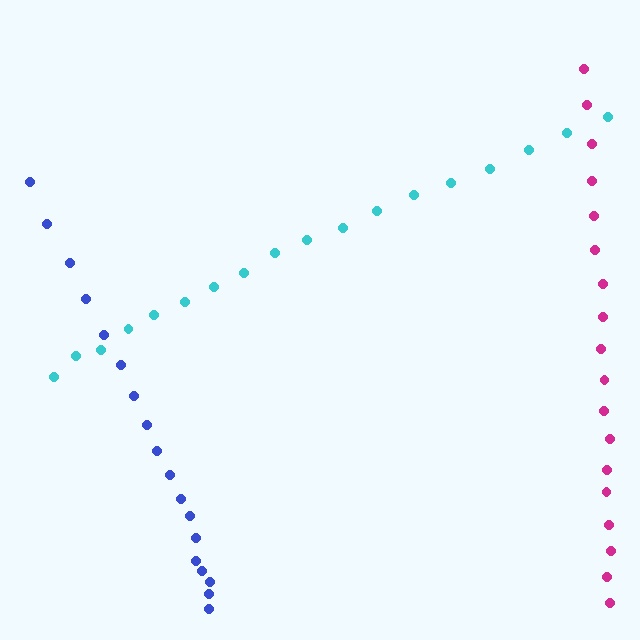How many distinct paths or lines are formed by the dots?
There are 3 distinct paths.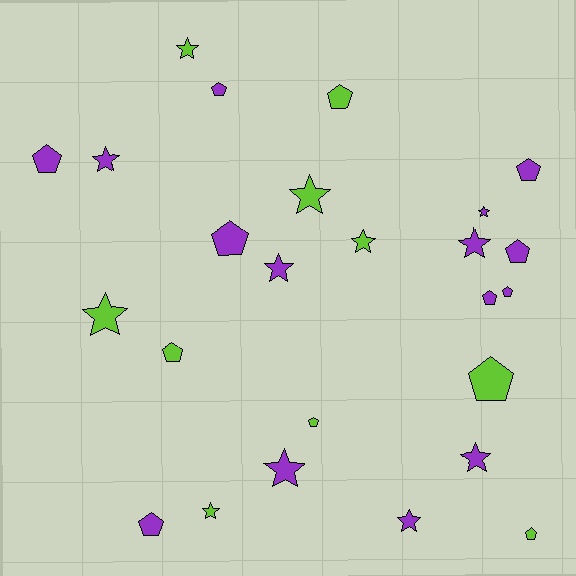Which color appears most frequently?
Purple, with 15 objects.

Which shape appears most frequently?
Pentagon, with 13 objects.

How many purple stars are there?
There are 7 purple stars.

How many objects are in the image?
There are 25 objects.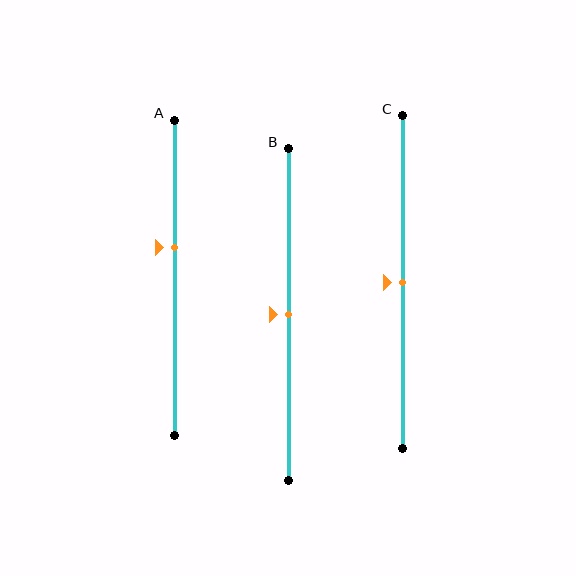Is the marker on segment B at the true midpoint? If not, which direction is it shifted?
Yes, the marker on segment B is at the true midpoint.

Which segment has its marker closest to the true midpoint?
Segment B has its marker closest to the true midpoint.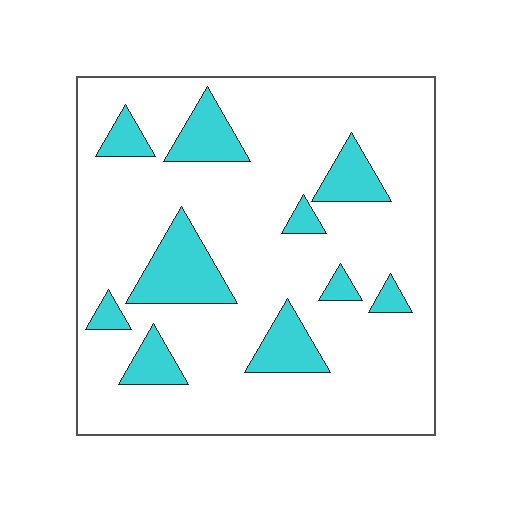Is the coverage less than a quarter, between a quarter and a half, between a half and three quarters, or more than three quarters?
Less than a quarter.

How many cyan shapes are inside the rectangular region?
10.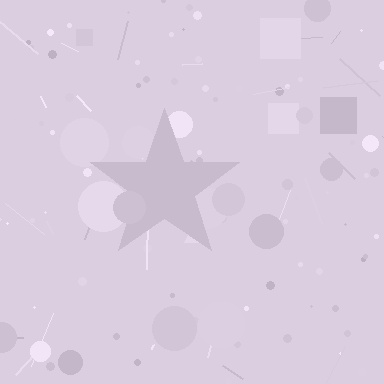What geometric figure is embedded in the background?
A star is embedded in the background.